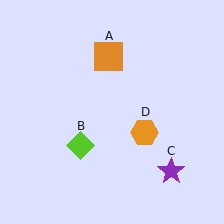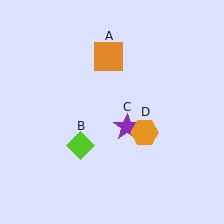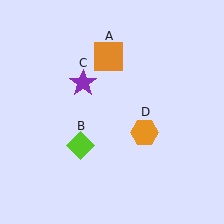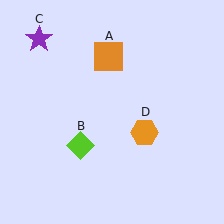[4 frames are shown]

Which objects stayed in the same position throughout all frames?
Orange square (object A) and lime diamond (object B) and orange hexagon (object D) remained stationary.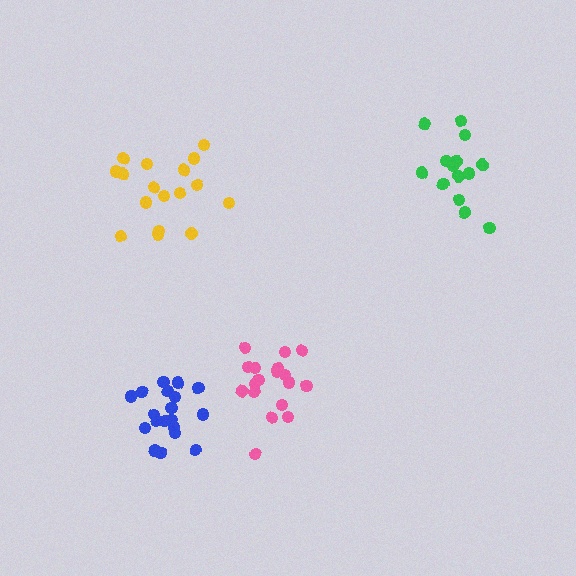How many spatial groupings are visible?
There are 4 spatial groupings.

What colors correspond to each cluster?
The clusters are colored: pink, blue, green, yellow.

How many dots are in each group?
Group 1: 18 dots, Group 2: 19 dots, Group 3: 14 dots, Group 4: 17 dots (68 total).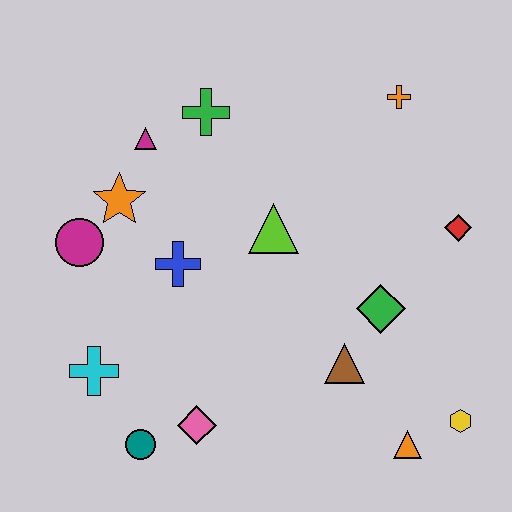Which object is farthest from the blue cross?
The yellow hexagon is farthest from the blue cross.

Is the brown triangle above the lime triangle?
No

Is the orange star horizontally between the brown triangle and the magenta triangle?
No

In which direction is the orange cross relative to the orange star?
The orange cross is to the right of the orange star.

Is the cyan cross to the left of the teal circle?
Yes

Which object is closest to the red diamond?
The green diamond is closest to the red diamond.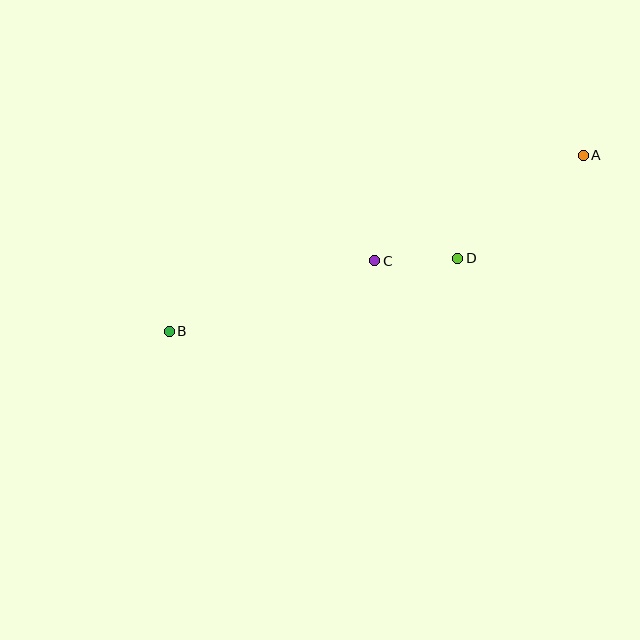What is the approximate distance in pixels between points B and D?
The distance between B and D is approximately 297 pixels.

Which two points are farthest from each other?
Points A and B are farthest from each other.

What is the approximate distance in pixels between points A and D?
The distance between A and D is approximately 162 pixels.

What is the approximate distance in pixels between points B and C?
The distance between B and C is approximately 217 pixels.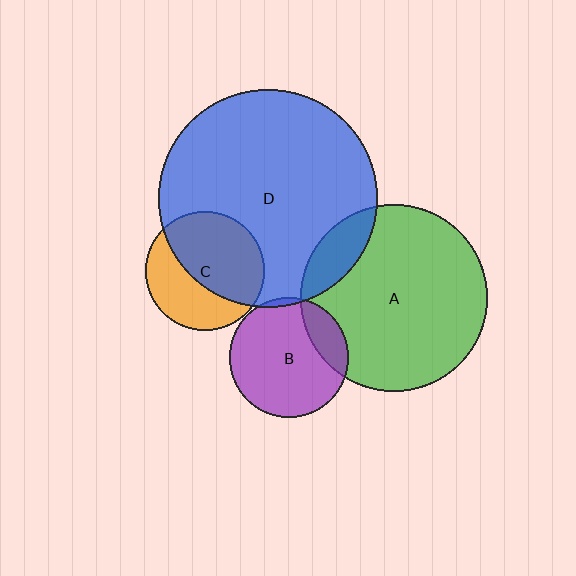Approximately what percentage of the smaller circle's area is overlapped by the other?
Approximately 5%.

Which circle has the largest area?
Circle D (blue).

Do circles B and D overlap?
Yes.